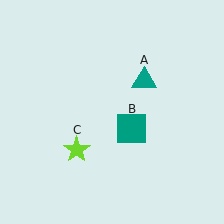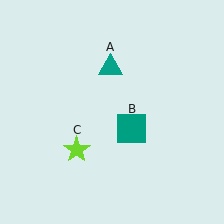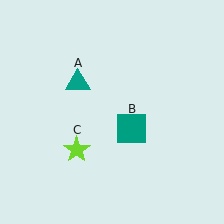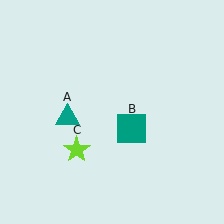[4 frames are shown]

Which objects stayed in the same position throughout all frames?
Teal square (object B) and lime star (object C) remained stationary.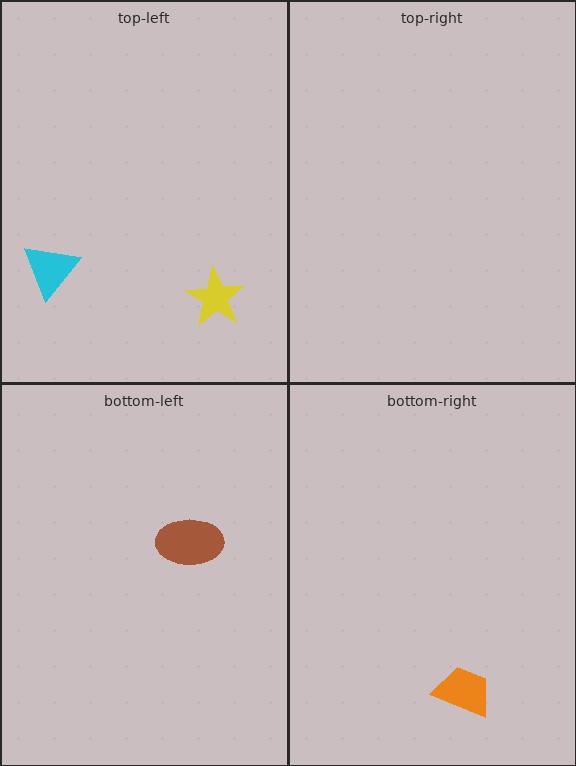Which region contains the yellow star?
The top-left region.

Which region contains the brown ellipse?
The bottom-left region.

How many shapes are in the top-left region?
2.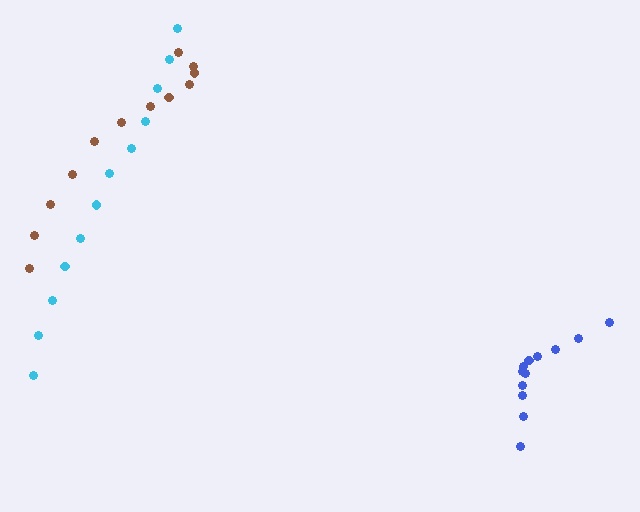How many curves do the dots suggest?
There are 3 distinct paths.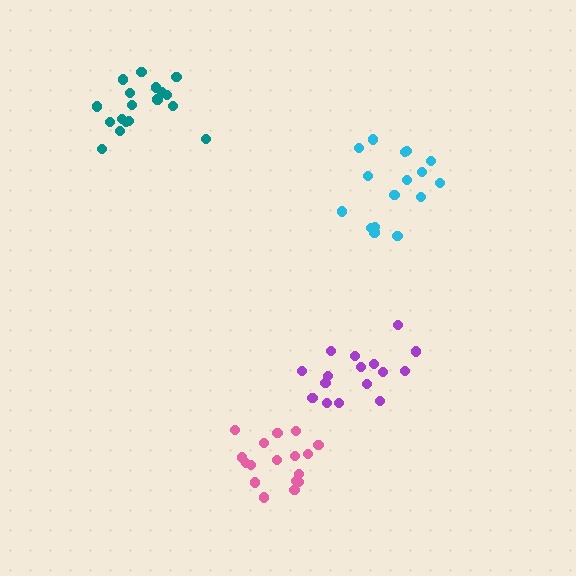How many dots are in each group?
Group 1: 16 dots, Group 2: 16 dots, Group 3: 17 dots, Group 4: 18 dots (67 total).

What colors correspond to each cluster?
The clusters are colored: purple, cyan, pink, teal.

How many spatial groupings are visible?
There are 4 spatial groupings.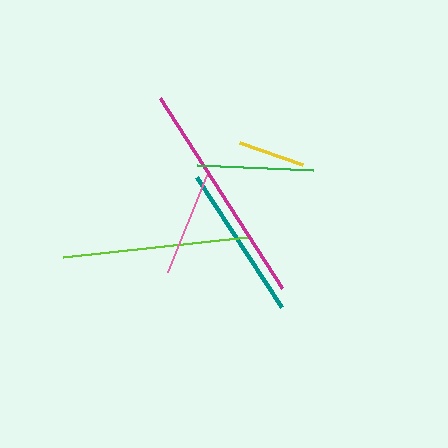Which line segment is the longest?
The magenta line is the longest at approximately 225 pixels.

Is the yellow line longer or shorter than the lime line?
The lime line is longer than the yellow line.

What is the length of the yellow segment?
The yellow segment is approximately 67 pixels long.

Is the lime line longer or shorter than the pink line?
The lime line is longer than the pink line.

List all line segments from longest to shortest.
From longest to shortest: magenta, lime, teal, green, pink, yellow.